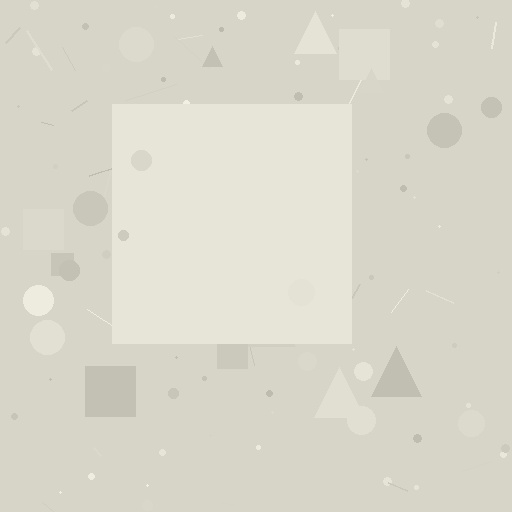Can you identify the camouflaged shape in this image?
The camouflaged shape is a square.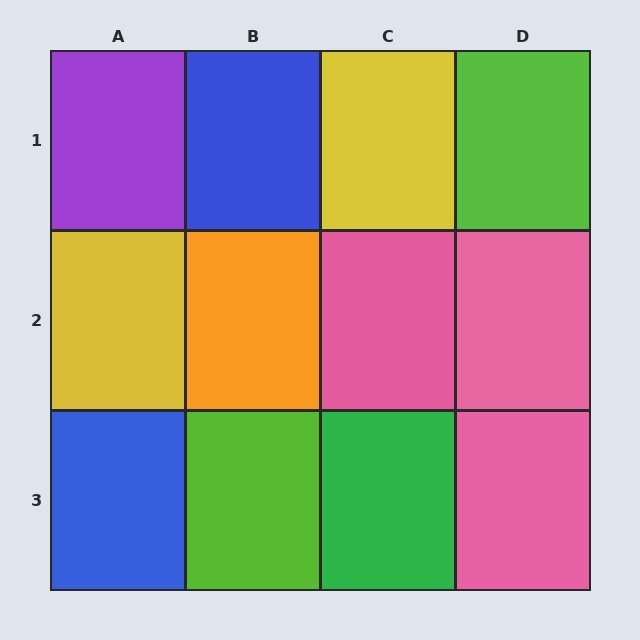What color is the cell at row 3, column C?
Green.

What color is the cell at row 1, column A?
Purple.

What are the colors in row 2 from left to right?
Yellow, orange, pink, pink.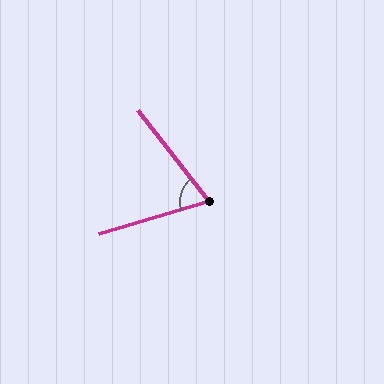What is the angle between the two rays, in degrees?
Approximately 69 degrees.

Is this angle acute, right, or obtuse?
It is acute.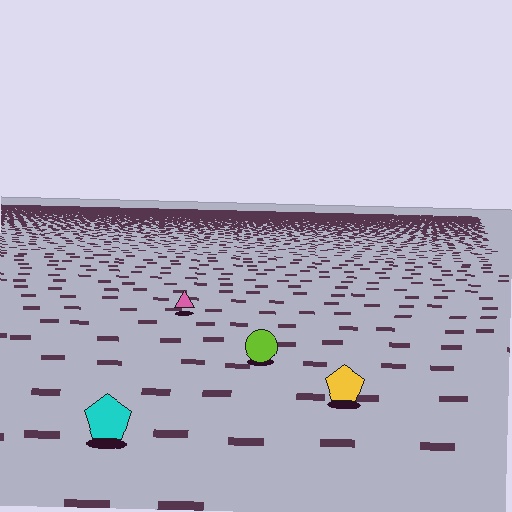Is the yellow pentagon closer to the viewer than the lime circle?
Yes. The yellow pentagon is closer — you can tell from the texture gradient: the ground texture is coarser near it.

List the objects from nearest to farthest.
From nearest to farthest: the cyan pentagon, the yellow pentagon, the lime circle, the pink triangle.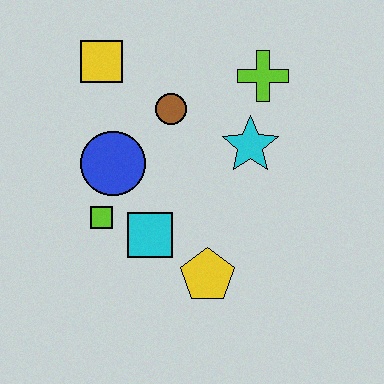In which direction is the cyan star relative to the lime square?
The cyan star is to the right of the lime square.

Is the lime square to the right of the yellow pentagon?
No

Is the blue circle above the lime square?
Yes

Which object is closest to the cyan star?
The lime cross is closest to the cyan star.